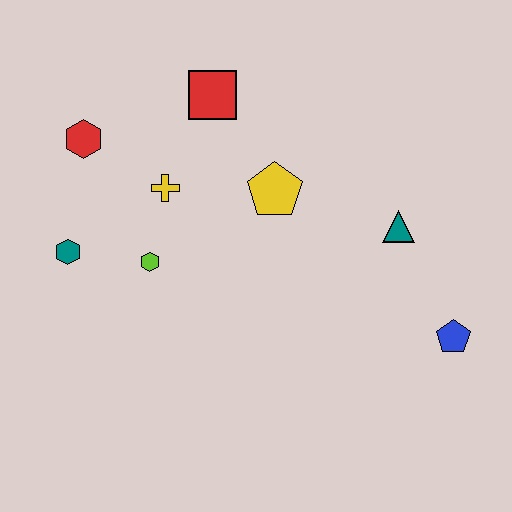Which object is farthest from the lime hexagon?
The blue pentagon is farthest from the lime hexagon.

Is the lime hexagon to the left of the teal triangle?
Yes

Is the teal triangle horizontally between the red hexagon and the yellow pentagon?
No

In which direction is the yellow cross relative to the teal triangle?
The yellow cross is to the left of the teal triangle.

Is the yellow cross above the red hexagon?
No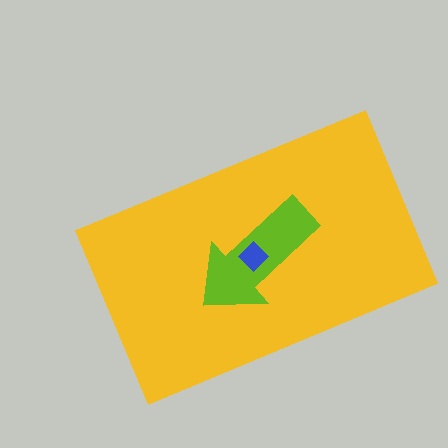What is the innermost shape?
The blue diamond.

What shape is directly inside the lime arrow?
The blue diamond.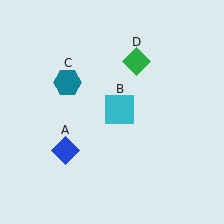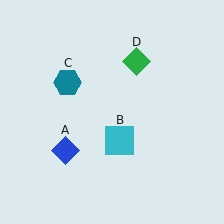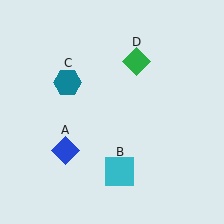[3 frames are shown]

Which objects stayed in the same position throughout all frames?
Blue diamond (object A) and teal hexagon (object C) and green diamond (object D) remained stationary.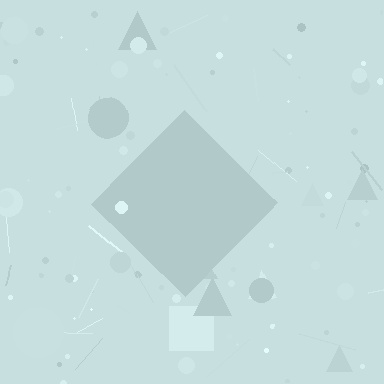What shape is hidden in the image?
A diamond is hidden in the image.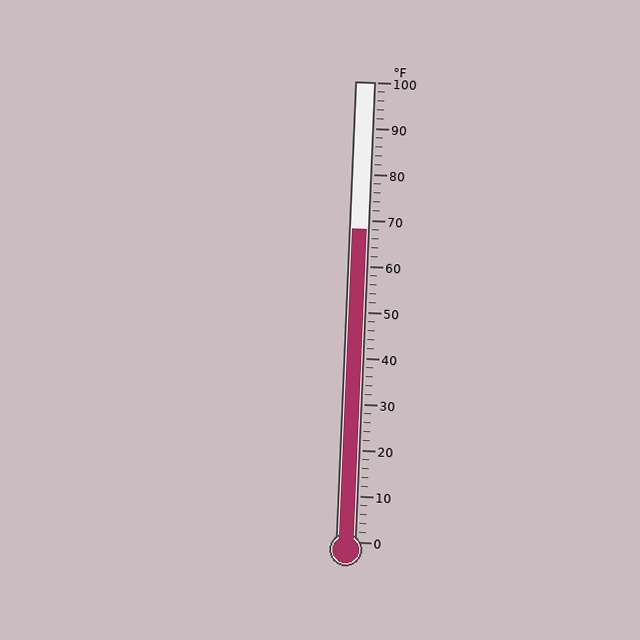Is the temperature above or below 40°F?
The temperature is above 40°F.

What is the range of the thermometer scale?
The thermometer scale ranges from 0°F to 100°F.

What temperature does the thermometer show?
The thermometer shows approximately 68°F.